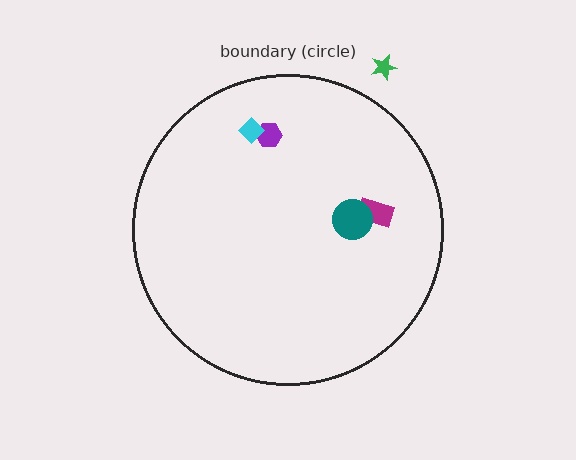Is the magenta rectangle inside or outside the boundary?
Inside.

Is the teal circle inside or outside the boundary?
Inside.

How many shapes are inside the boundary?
4 inside, 1 outside.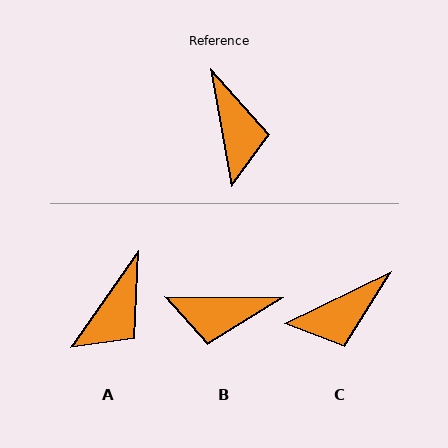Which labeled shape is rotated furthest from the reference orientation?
B, about 101 degrees away.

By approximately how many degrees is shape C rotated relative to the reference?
Approximately 74 degrees clockwise.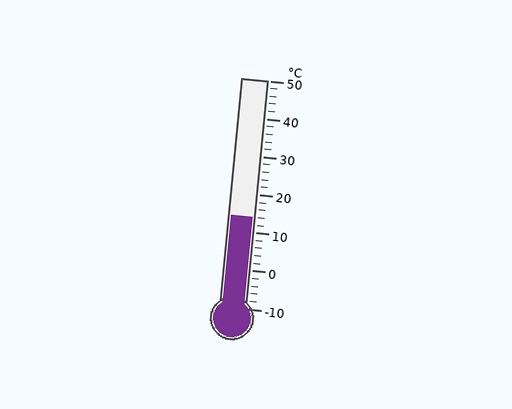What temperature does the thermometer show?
The thermometer shows approximately 14°C.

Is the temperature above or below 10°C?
The temperature is above 10°C.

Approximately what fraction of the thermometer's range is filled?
The thermometer is filled to approximately 40% of its range.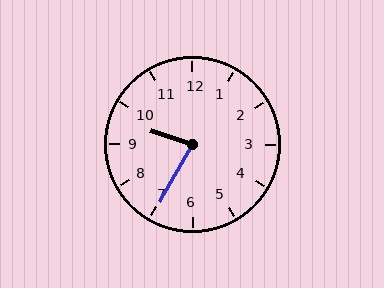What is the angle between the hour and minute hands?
Approximately 78 degrees.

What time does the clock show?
9:35.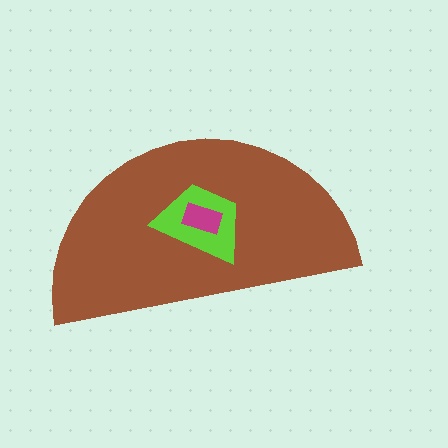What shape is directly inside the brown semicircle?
The lime trapezoid.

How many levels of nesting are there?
3.